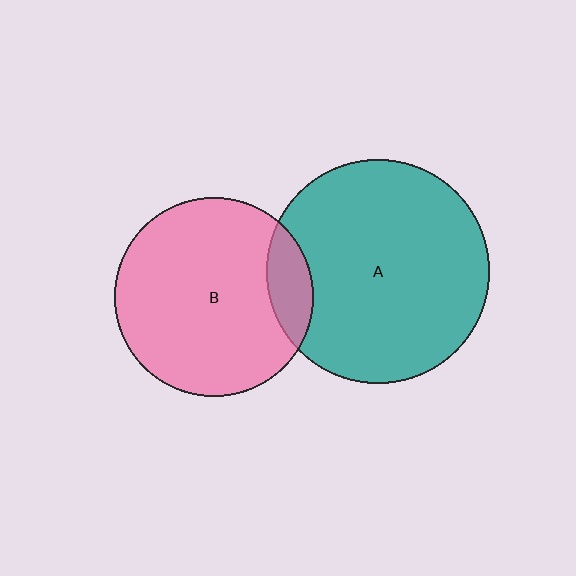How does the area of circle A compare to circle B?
Approximately 1.3 times.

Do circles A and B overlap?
Yes.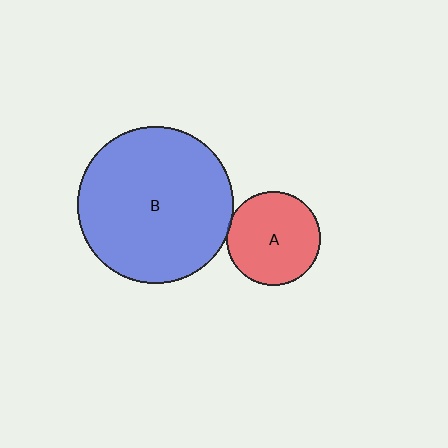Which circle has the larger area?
Circle B (blue).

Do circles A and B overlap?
Yes.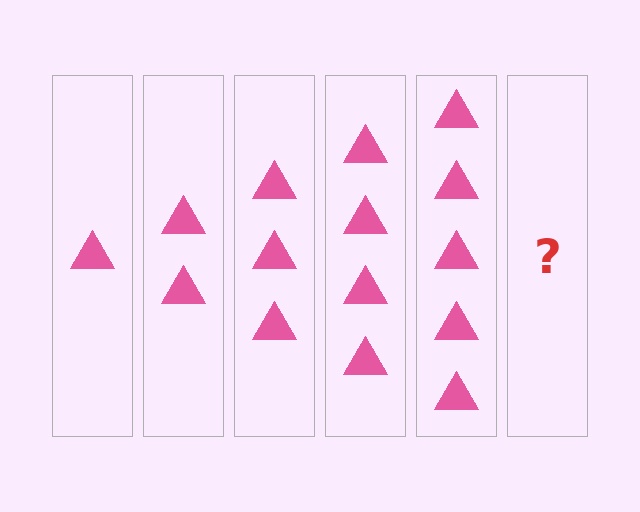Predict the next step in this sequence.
The next step is 6 triangles.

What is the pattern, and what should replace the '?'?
The pattern is that each step adds one more triangle. The '?' should be 6 triangles.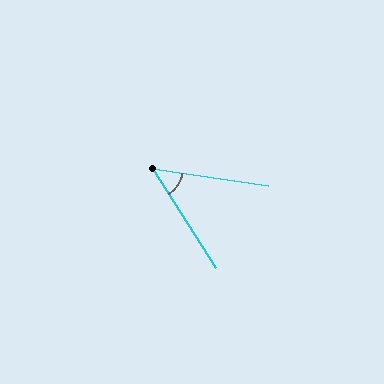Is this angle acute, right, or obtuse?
It is acute.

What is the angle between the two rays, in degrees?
Approximately 49 degrees.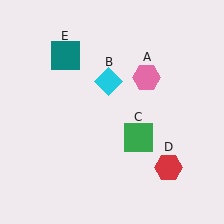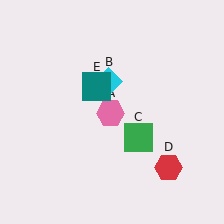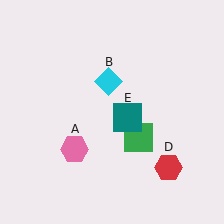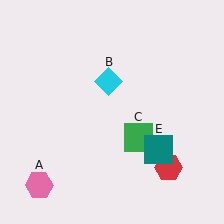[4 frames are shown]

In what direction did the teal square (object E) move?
The teal square (object E) moved down and to the right.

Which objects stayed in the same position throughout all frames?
Cyan diamond (object B) and green square (object C) and red hexagon (object D) remained stationary.